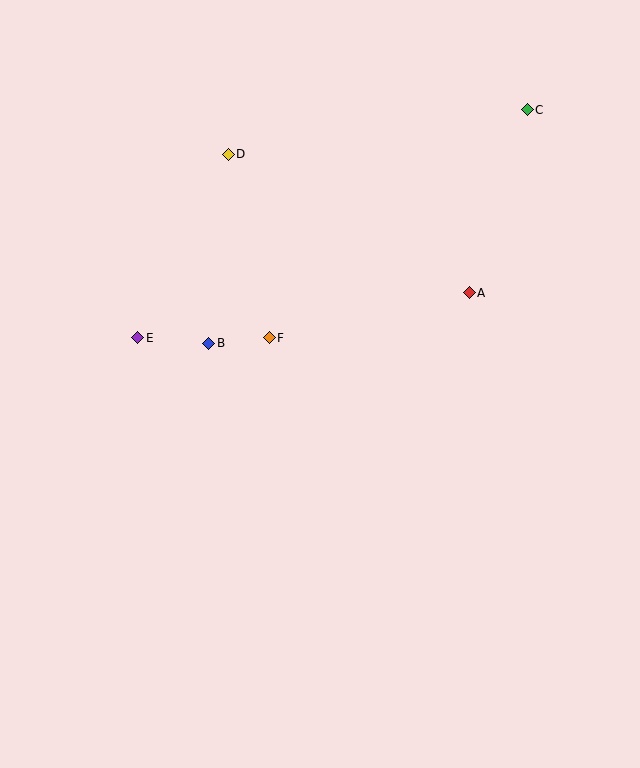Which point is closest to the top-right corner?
Point C is closest to the top-right corner.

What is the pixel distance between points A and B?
The distance between A and B is 265 pixels.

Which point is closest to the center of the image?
Point F at (269, 338) is closest to the center.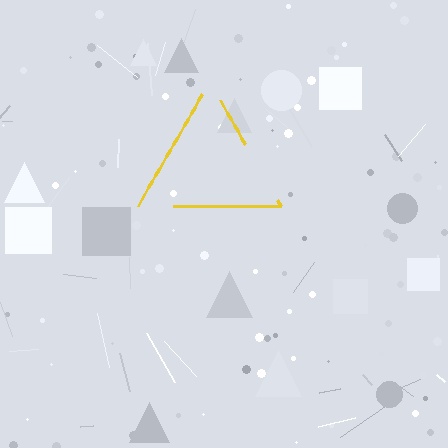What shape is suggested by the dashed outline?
The dashed outline suggests a triangle.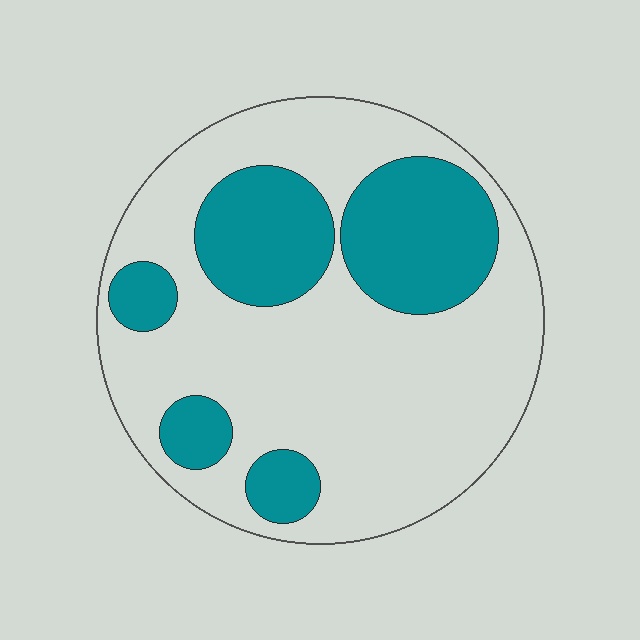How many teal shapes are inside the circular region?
5.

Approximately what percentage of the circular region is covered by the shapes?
Approximately 30%.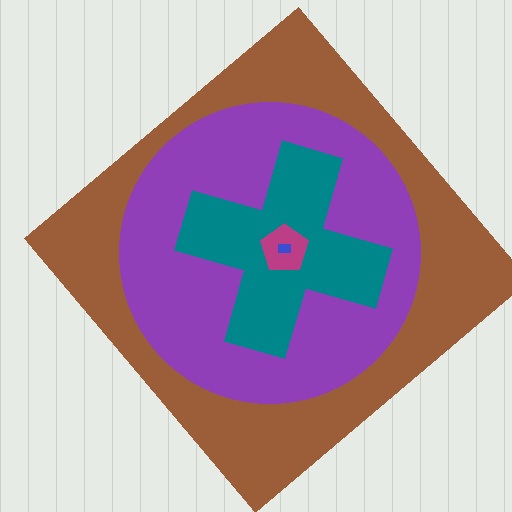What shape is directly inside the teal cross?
The magenta pentagon.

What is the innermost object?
The blue rectangle.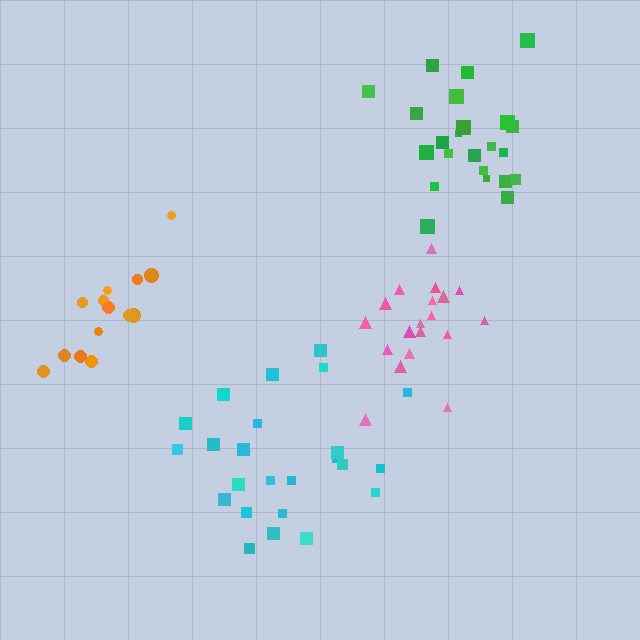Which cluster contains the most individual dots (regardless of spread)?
Cyan (24).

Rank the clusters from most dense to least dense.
pink, green, cyan, orange.